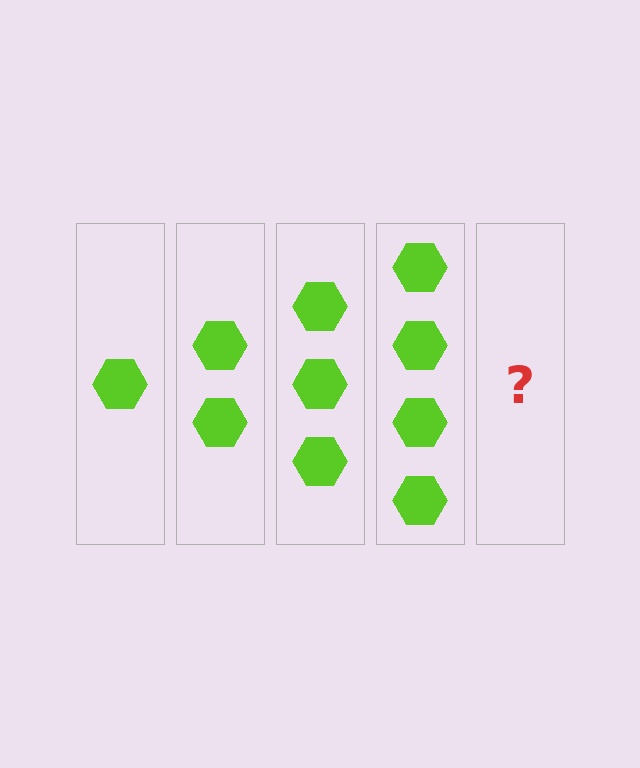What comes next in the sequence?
The next element should be 5 hexagons.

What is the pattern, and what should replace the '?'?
The pattern is that each step adds one more hexagon. The '?' should be 5 hexagons.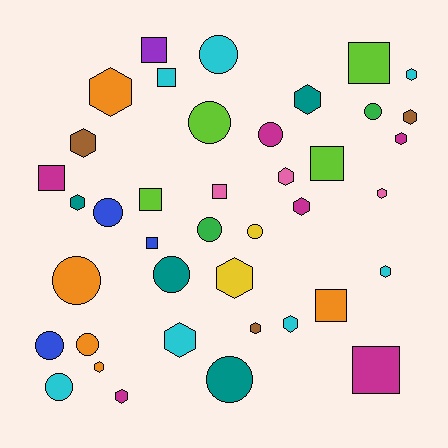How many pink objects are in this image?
There are 3 pink objects.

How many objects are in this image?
There are 40 objects.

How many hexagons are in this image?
There are 17 hexagons.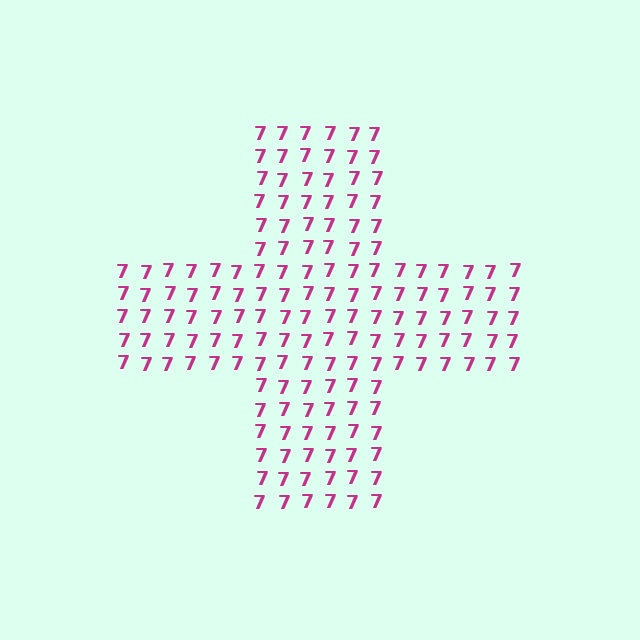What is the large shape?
The large shape is a cross.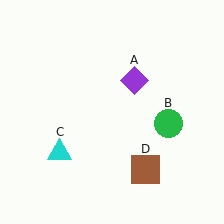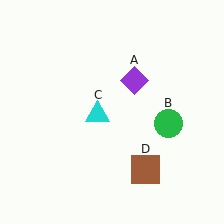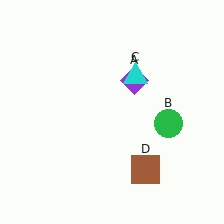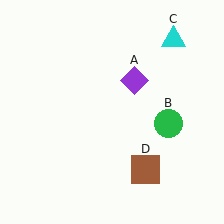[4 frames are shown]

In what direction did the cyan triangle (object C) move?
The cyan triangle (object C) moved up and to the right.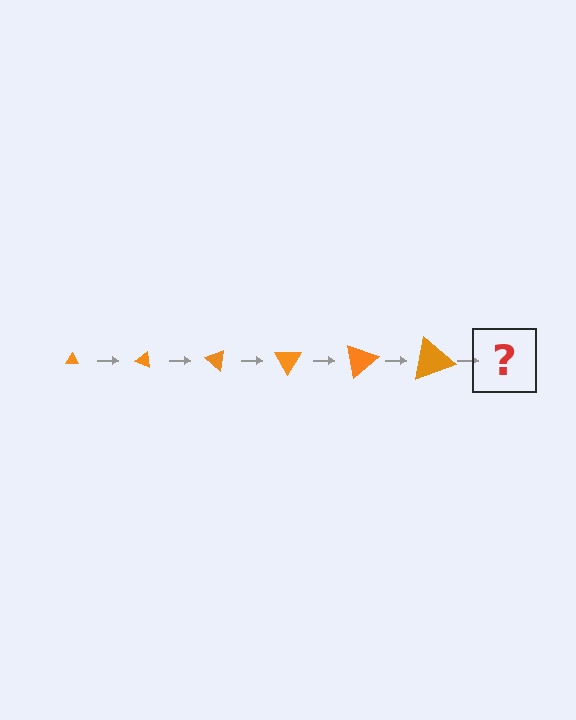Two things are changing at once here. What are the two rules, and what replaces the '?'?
The two rules are that the triangle grows larger each step and it rotates 20 degrees each step. The '?' should be a triangle, larger than the previous one and rotated 120 degrees from the start.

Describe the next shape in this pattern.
It should be a triangle, larger than the previous one and rotated 120 degrees from the start.